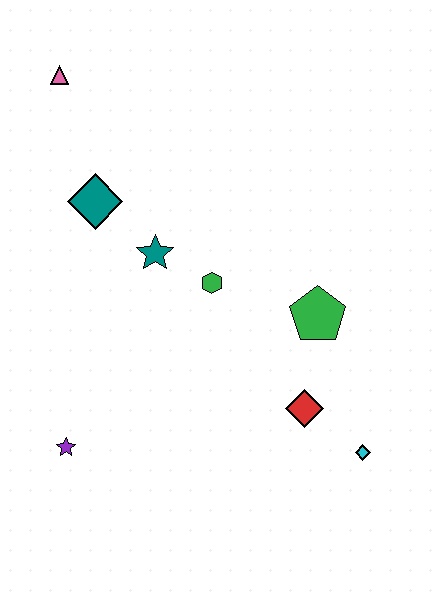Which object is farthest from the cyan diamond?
The pink triangle is farthest from the cyan diamond.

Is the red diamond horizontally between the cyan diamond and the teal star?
Yes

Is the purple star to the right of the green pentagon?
No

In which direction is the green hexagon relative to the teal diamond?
The green hexagon is to the right of the teal diamond.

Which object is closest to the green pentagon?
The red diamond is closest to the green pentagon.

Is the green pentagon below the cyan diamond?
No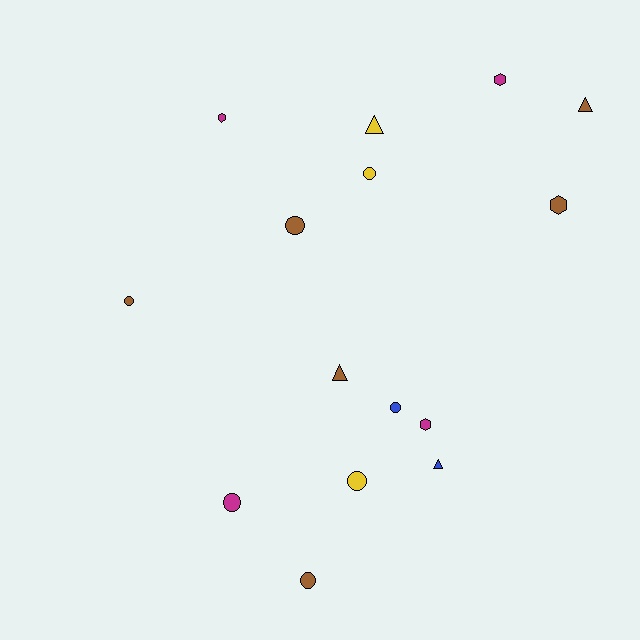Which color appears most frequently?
Brown, with 6 objects.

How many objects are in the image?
There are 15 objects.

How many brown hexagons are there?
There is 1 brown hexagon.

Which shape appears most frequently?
Circle, with 7 objects.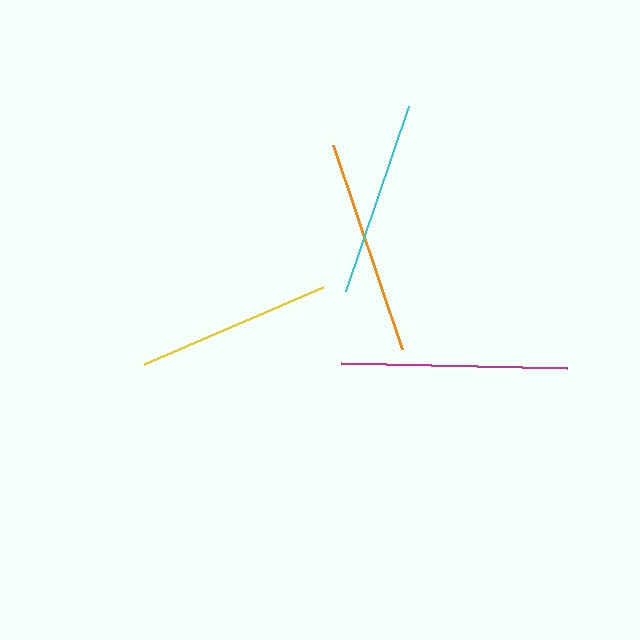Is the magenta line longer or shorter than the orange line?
The magenta line is longer than the orange line.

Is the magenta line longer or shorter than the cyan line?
The magenta line is longer than the cyan line.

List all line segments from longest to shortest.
From longest to shortest: magenta, orange, cyan, yellow.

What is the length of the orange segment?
The orange segment is approximately 216 pixels long.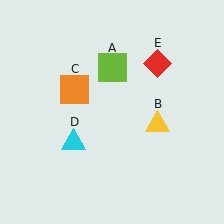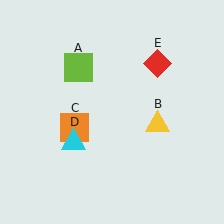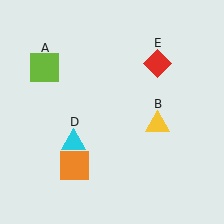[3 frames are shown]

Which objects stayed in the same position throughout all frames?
Yellow triangle (object B) and cyan triangle (object D) and red diamond (object E) remained stationary.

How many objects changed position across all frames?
2 objects changed position: lime square (object A), orange square (object C).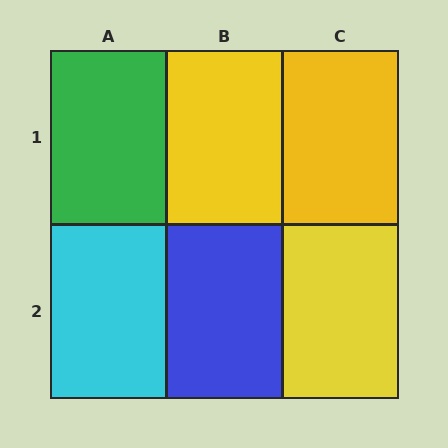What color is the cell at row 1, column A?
Green.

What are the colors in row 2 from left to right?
Cyan, blue, yellow.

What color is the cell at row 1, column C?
Yellow.